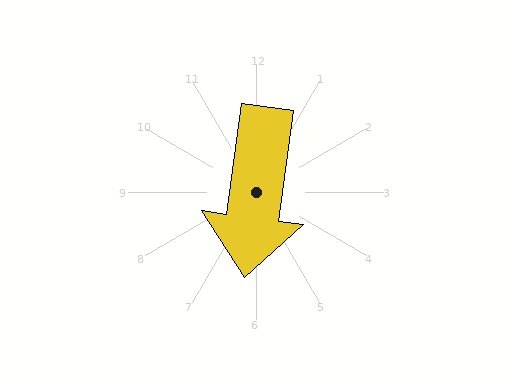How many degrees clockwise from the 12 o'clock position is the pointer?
Approximately 188 degrees.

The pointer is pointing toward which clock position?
Roughly 6 o'clock.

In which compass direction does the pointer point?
South.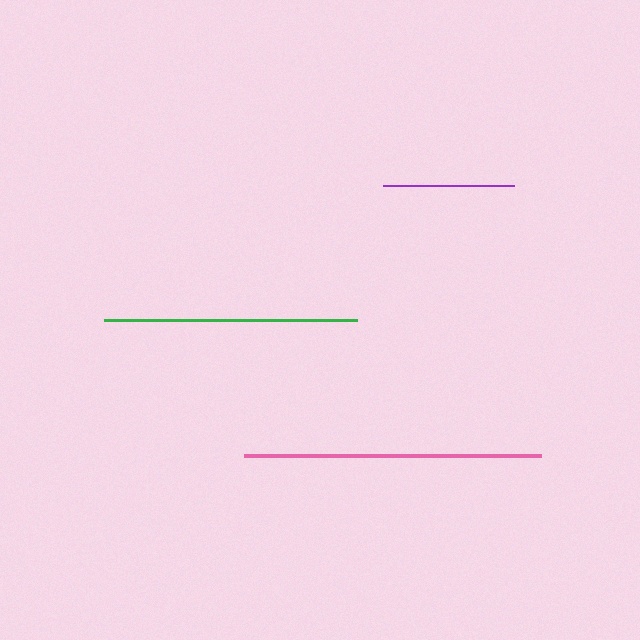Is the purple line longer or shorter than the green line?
The green line is longer than the purple line.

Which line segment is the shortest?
The purple line is the shortest at approximately 132 pixels.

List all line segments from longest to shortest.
From longest to shortest: pink, green, purple.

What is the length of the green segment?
The green segment is approximately 254 pixels long.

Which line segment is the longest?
The pink line is the longest at approximately 297 pixels.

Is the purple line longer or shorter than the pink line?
The pink line is longer than the purple line.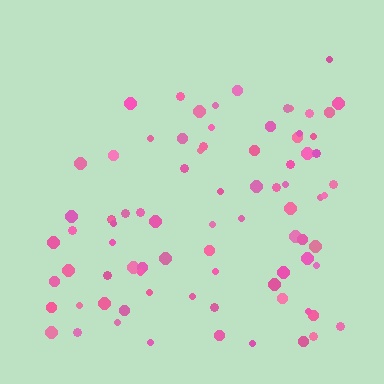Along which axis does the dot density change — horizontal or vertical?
Vertical.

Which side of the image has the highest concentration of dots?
The bottom.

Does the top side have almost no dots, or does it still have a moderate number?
Still a moderate number, just noticeably fewer than the bottom.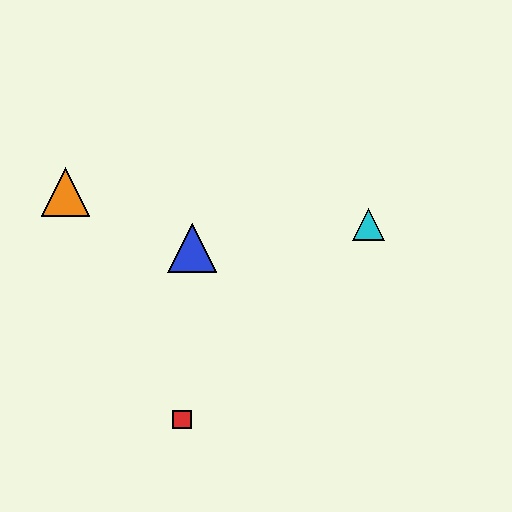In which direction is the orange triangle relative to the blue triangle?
The orange triangle is to the left of the blue triangle.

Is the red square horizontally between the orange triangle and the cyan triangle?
Yes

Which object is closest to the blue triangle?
The orange triangle is closest to the blue triangle.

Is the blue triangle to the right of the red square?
Yes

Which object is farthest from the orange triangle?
The cyan triangle is farthest from the orange triangle.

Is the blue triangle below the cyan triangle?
Yes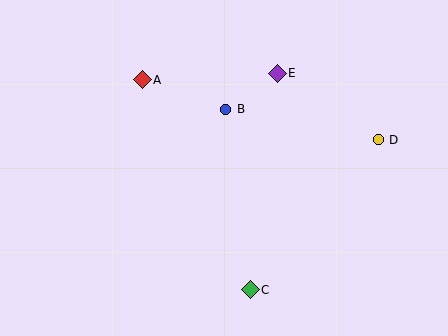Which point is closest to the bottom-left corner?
Point C is closest to the bottom-left corner.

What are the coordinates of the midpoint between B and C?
The midpoint between B and C is at (238, 200).